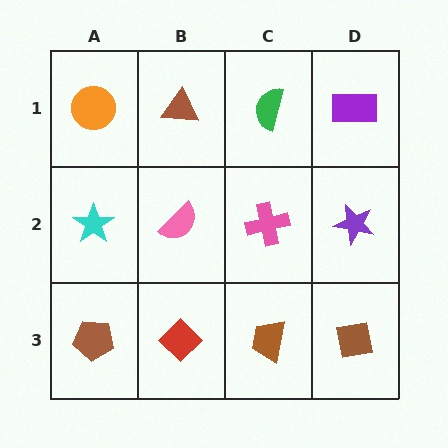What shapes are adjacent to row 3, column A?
A cyan star (row 2, column A), a red diamond (row 3, column B).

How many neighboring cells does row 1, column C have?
3.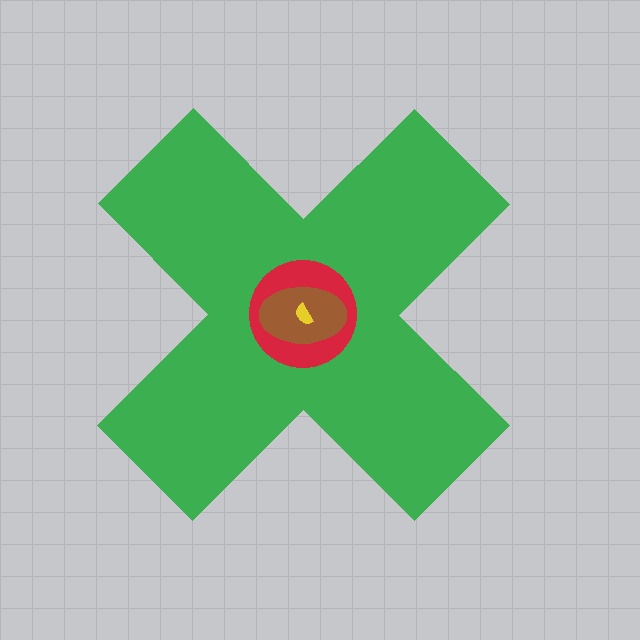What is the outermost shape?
The green cross.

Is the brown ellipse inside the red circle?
Yes.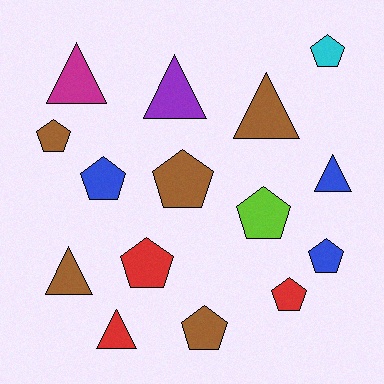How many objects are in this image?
There are 15 objects.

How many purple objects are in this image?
There is 1 purple object.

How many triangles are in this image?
There are 6 triangles.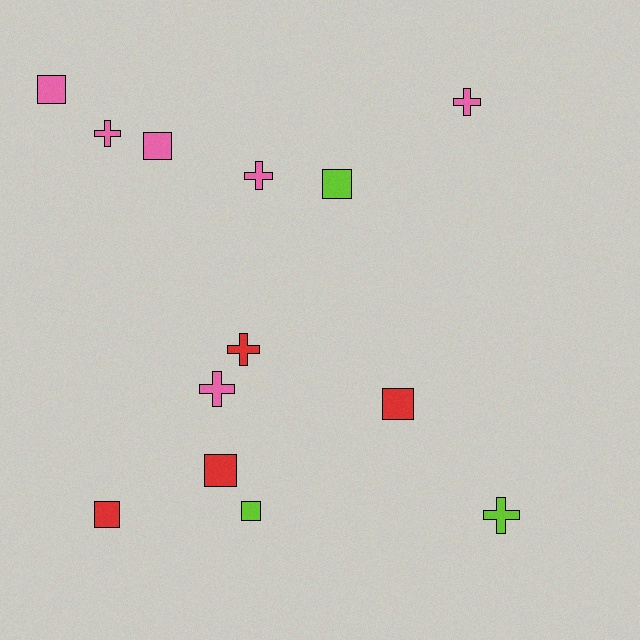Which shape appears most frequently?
Square, with 7 objects.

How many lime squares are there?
There are 2 lime squares.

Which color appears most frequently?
Pink, with 6 objects.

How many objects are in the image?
There are 13 objects.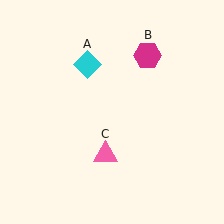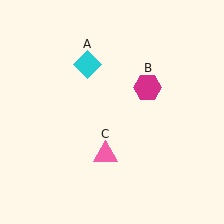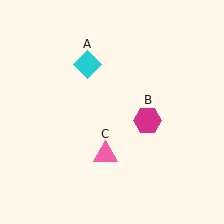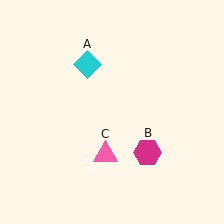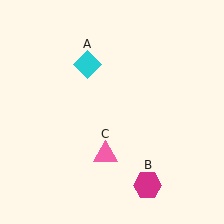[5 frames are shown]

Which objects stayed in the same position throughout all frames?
Cyan diamond (object A) and pink triangle (object C) remained stationary.